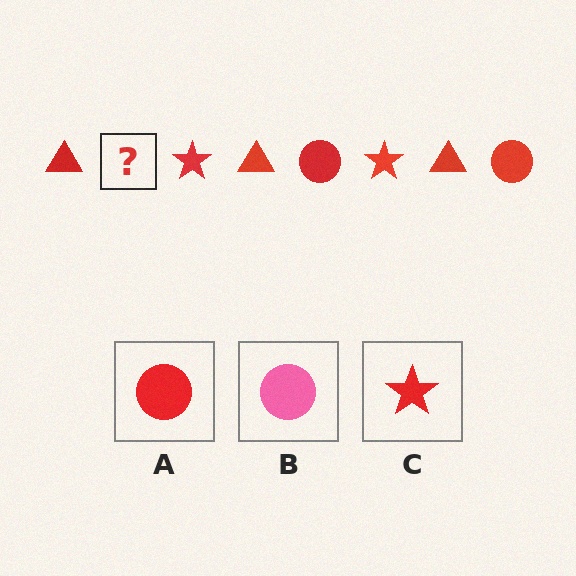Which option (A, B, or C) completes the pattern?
A.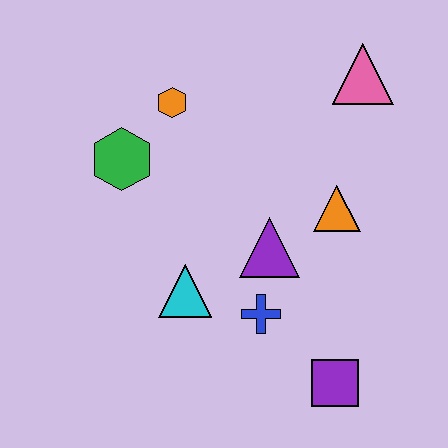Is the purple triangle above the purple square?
Yes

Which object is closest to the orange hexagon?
The green hexagon is closest to the orange hexagon.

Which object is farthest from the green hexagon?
The purple square is farthest from the green hexagon.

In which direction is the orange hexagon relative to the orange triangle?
The orange hexagon is to the left of the orange triangle.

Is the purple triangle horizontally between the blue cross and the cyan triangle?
No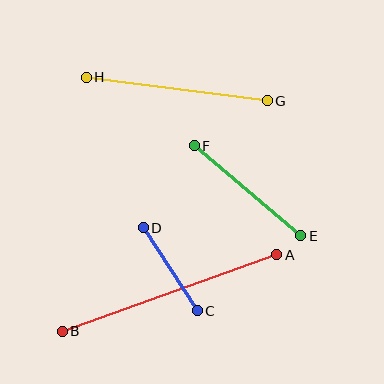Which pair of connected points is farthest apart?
Points A and B are farthest apart.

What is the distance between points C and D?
The distance is approximately 99 pixels.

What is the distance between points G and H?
The distance is approximately 182 pixels.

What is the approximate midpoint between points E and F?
The midpoint is at approximately (247, 191) pixels.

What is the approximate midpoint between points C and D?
The midpoint is at approximately (170, 269) pixels.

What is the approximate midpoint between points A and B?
The midpoint is at approximately (169, 293) pixels.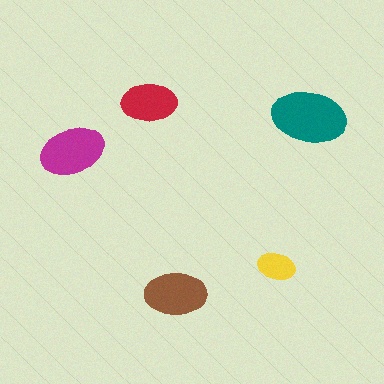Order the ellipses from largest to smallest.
the teal one, the magenta one, the brown one, the red one, the yellow one.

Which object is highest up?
The red ellipse is topmost.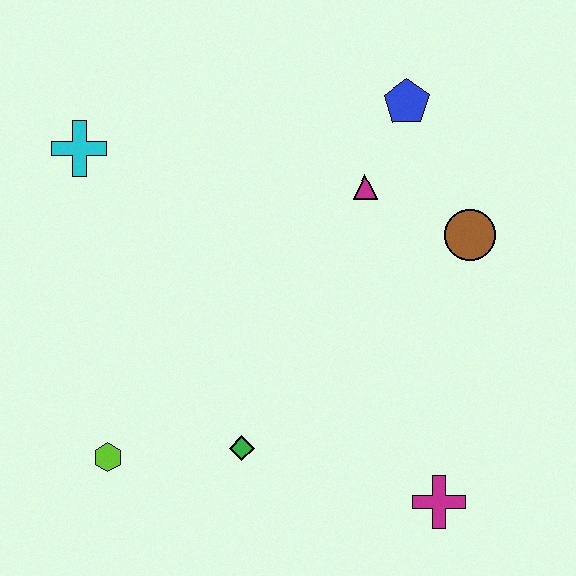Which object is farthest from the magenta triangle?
The lime hexagon is farthest from the magenta triangle.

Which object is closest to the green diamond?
The lime hexagon is closest to the green diamond.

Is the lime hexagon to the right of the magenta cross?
No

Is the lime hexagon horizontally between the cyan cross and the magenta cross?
Yes